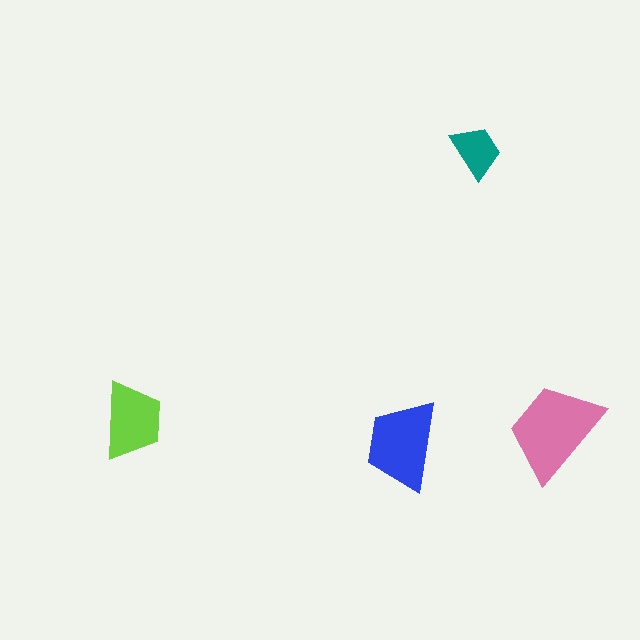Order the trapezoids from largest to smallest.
the pink one, the blue one, the lime one, the teal one.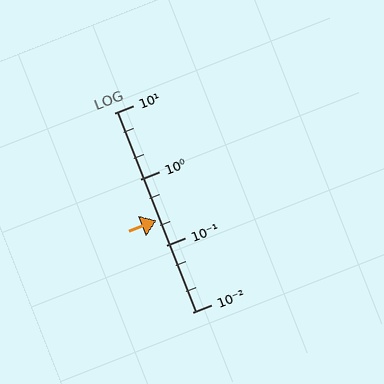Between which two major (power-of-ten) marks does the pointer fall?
The pointer is between 0.1 and 1.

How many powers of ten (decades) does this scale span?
The scale spans 3 decades, from 0.01 to 10.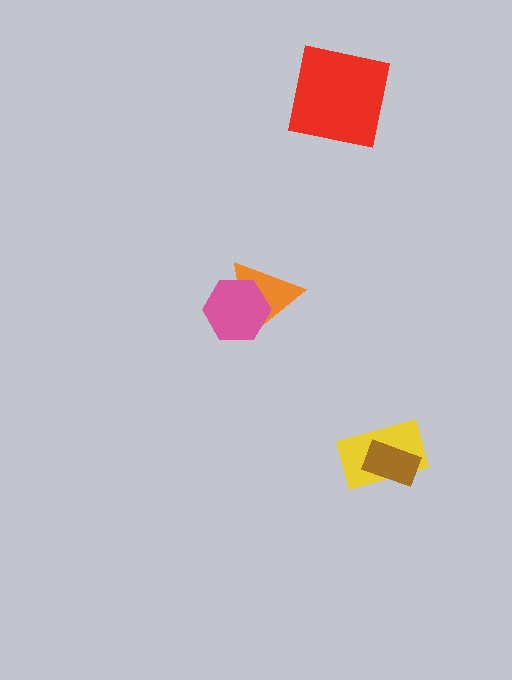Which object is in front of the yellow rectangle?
The brown rectangle is in front of the yellow rectangle.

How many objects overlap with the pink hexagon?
1 object overlaps with the pink hexagon.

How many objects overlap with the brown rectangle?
1 object overlaps with the brown rectangle.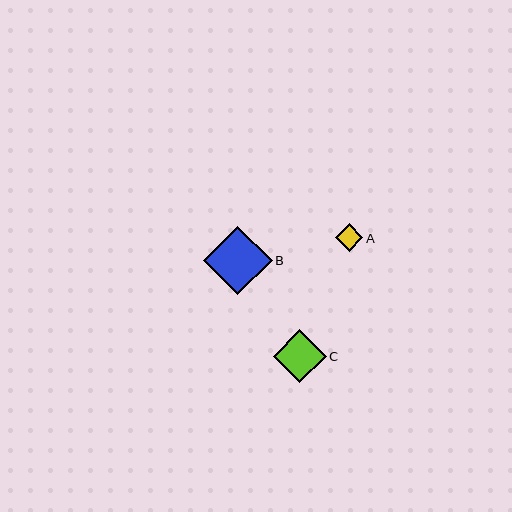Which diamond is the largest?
Diamond B is the largest with a size of approximately 69 pixels.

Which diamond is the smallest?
Diamond A is the smallest with a size of approximately 28 pixels.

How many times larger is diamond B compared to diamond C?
Diamond B is approximately 1.3 times the size of diamond C.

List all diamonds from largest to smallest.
From largest to smallest: B, C, A.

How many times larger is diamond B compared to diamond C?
Diamond B is approximately 1.3 times the size of diamond C.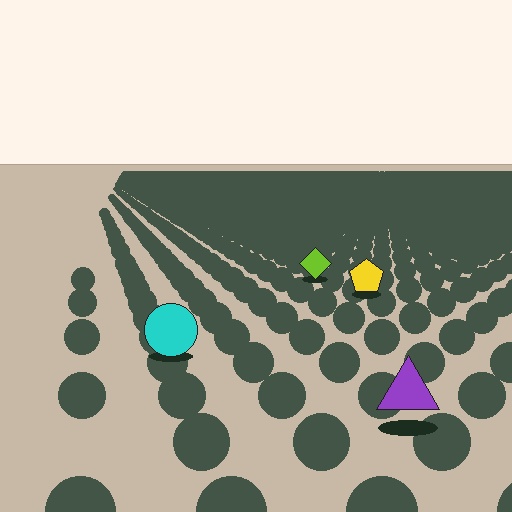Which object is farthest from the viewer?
The lime diamond is farthest from the viewer. It appears smaller and the ground texture around it is denser.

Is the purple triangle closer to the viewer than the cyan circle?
Yes. The purple triangle is closer — you can tell from the texture gradient: the ground texture is coarser near it.